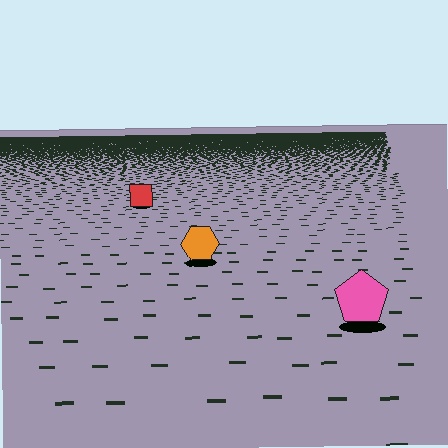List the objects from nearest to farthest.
From nearest to farthest: the pink pentagon, the orange hexagon, the red square.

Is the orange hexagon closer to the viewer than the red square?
Yes. The orange hexagon is closer — you can tell from the texture gradient: the ground texture is coarser near it.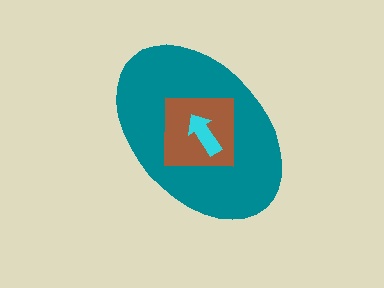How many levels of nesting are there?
3.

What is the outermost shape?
The teal ellipse.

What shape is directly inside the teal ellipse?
The brown square.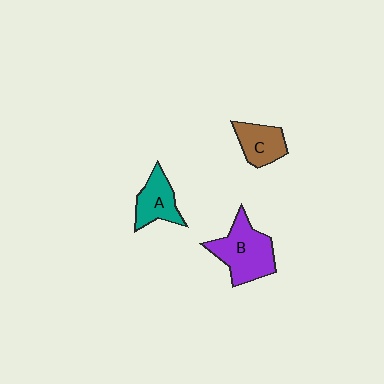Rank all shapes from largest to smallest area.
From largest to smallest: B (purple), A (teal), C (brown).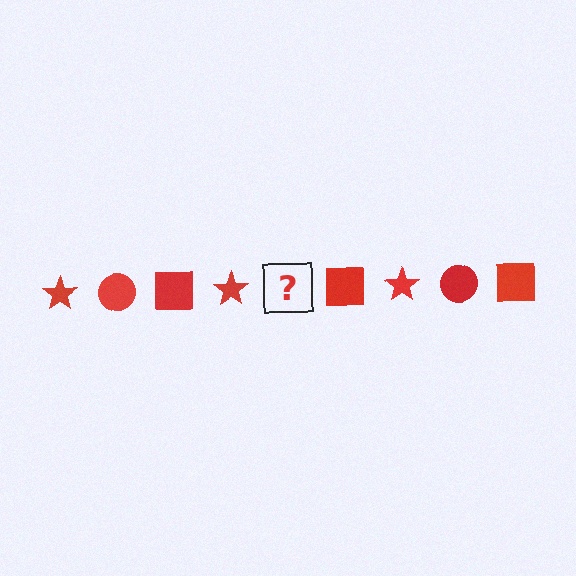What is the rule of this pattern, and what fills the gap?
The rule is that the pattern cycles through star, circle, square shapes in red. The gap should be filled with a red circle.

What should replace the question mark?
The question mark should be replaced with a red circle.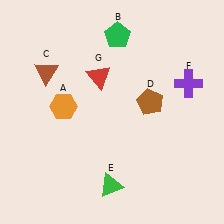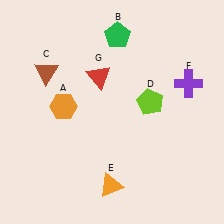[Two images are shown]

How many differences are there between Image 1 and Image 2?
There are 2 differences between the two images.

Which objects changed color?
D changed from brown to lime. E changed from green to orange.